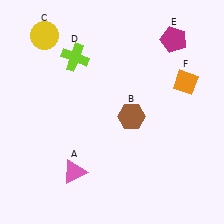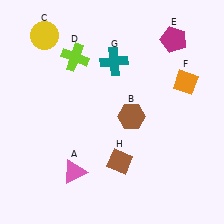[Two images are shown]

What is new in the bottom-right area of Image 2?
A brown diamond (H) was added in the bottom-right area of Image 2.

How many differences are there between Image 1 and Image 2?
There are 2 differences between the two images.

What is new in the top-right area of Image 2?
A teal cross (G) was added in the top-right area of Image 2.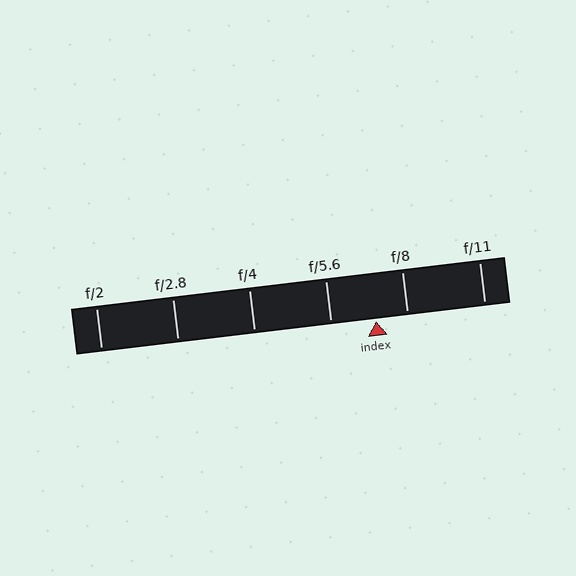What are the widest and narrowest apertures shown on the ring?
The widest aperture shown is f/2 and the narrowest is f/11.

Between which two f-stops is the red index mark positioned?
The index mark is between f/5.6 and f/8.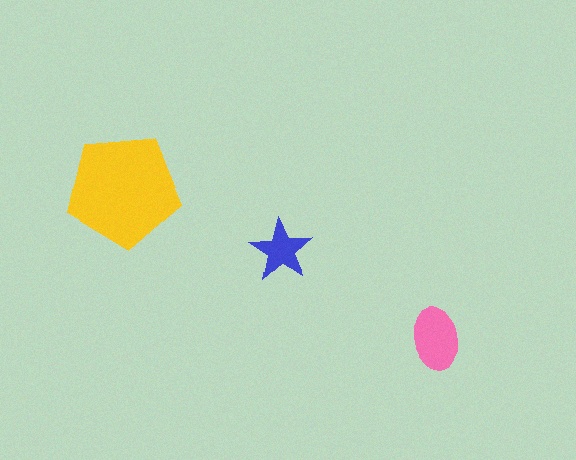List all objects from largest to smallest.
The yellow pentagon, the pink ellipse, the blue star.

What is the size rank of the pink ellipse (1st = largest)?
2nd.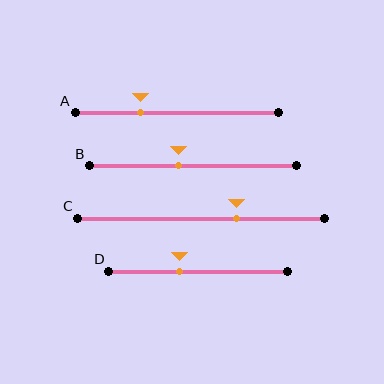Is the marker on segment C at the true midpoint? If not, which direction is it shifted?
No, the marker on segment C is shifted to the right by about 15% of the segment length.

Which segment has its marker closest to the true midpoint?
Segment B has its marker closest to the true midpoint.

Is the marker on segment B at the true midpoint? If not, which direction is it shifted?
No, the marker on segment B is shifted to the left by about 7% of the segment length.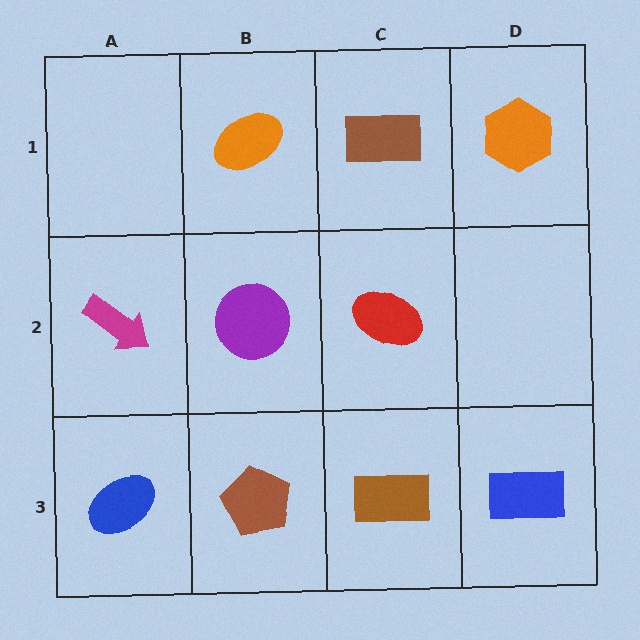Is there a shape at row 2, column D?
No, that cell is empty.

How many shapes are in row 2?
3 shapes.